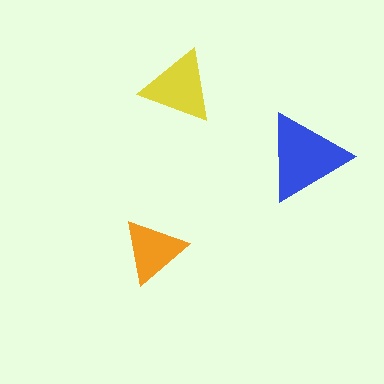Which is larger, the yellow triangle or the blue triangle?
The blue one.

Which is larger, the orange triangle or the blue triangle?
The blue one.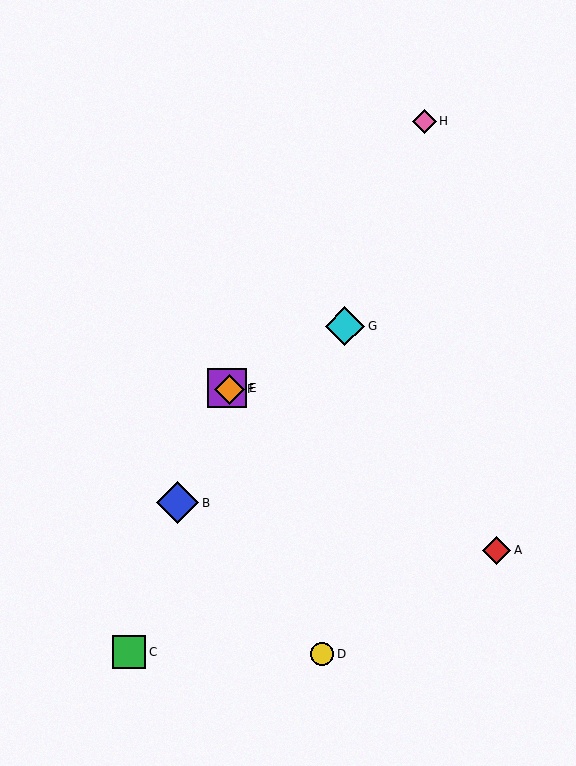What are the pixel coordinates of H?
Object H is at (424, 121).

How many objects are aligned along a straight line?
3 objects (A, E, F) are aligned along a straight line.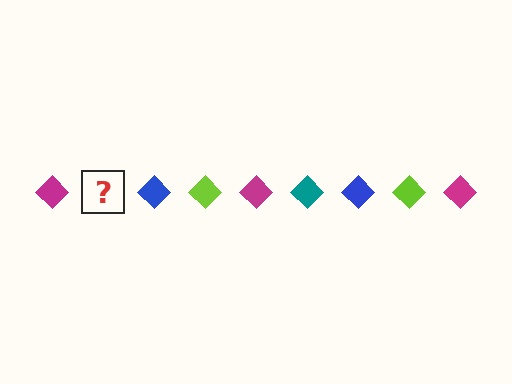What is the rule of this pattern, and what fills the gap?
The rule is that the pattern cycles through magenta, teal, blue, lime diamonds. The gap should be filled with a teal diamond.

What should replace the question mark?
The question mark should be replaced with a teal diamond.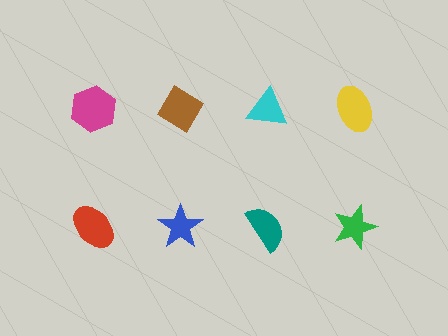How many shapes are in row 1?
4 shapes.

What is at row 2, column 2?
A blue star.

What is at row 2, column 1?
A red ellipse.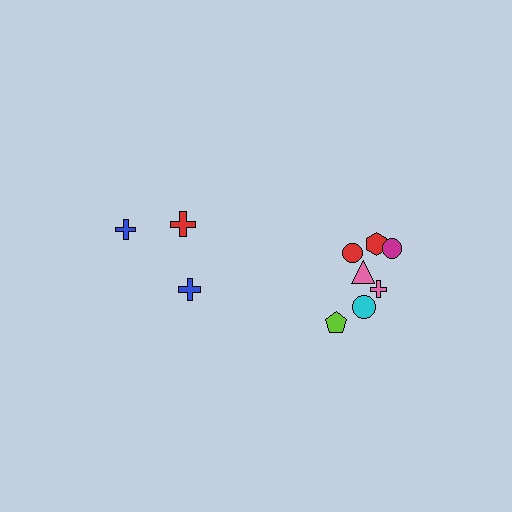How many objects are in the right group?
There are 7 objects.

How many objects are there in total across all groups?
There are 10 objects.